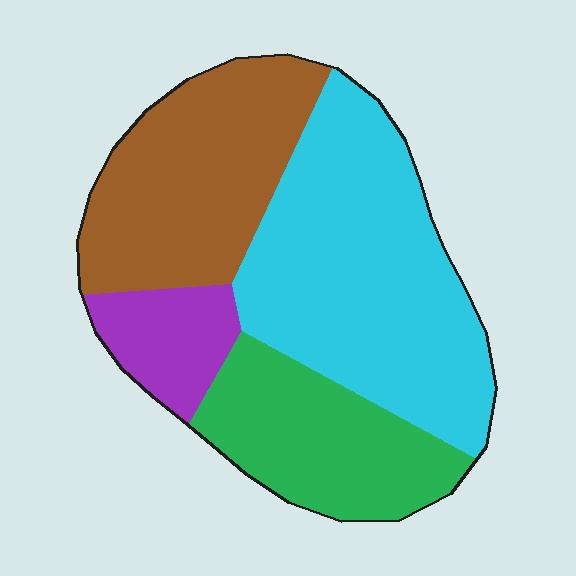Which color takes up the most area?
Cyan, at roughly 40%.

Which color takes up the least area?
Purple, at roughly 10%.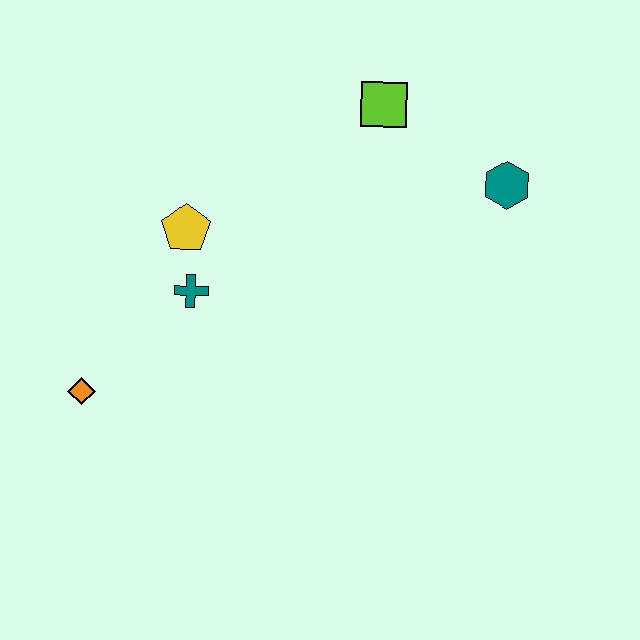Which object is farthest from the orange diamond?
The teal hexagon is farthest from the orange diamond.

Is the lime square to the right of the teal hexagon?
No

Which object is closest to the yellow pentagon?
The teal cross is closest to the yellow pentagon.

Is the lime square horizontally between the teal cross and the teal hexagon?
Yes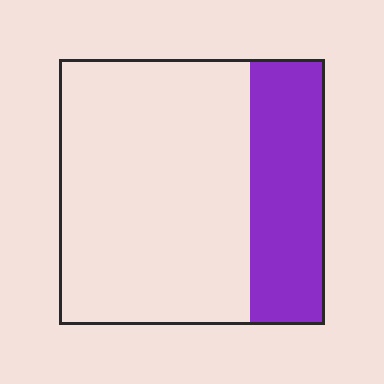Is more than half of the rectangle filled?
No.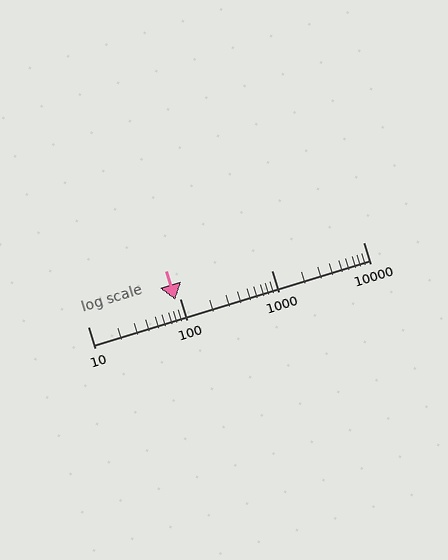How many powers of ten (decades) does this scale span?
The scale spans 3 decades, from 10 to 10000.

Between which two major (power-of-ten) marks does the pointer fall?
The pointer is between 10 and 100.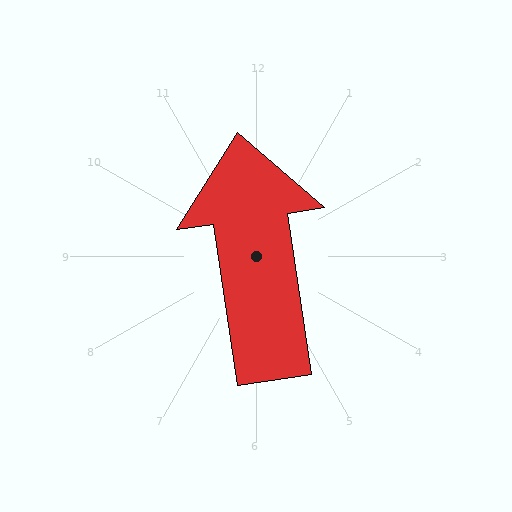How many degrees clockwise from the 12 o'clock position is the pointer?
Approximately 352 degrees.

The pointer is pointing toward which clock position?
Roughly 12 o'clock.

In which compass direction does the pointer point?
North.